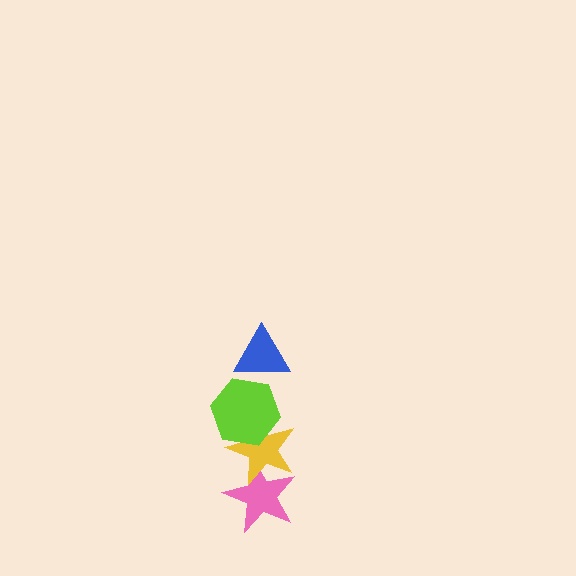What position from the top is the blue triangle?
The blue triangle is 1st from the top.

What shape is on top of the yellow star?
The lime hexagon is on top of the yellow star.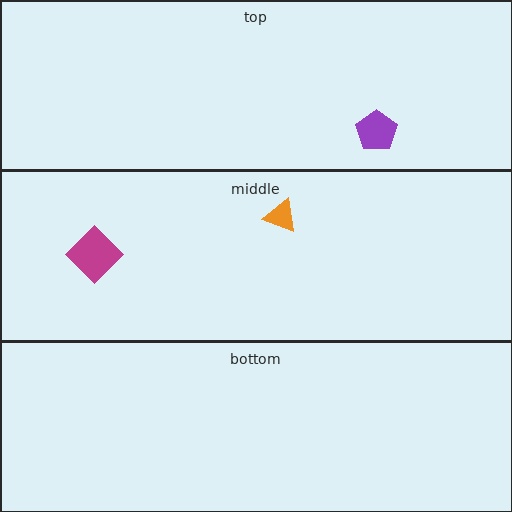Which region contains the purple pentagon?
The top region.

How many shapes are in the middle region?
2.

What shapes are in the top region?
The purple pentagon.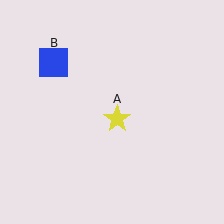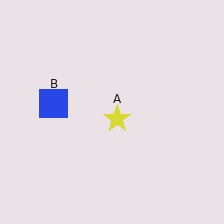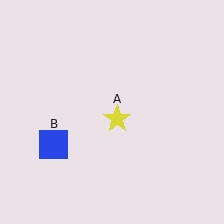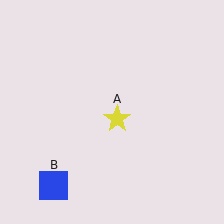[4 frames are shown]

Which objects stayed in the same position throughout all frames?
Yellow star (object A) remained stationary.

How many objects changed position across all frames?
1 object changed position: blue square (object B).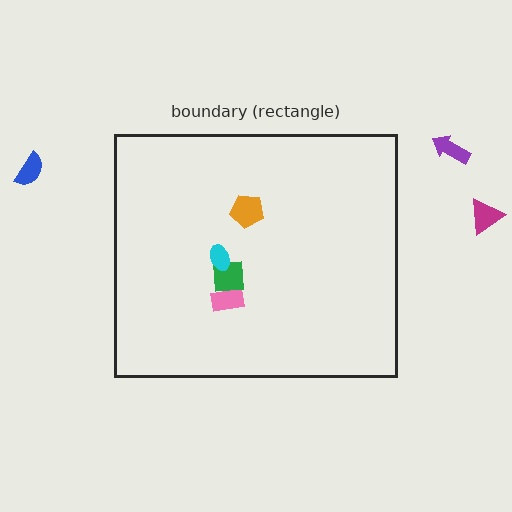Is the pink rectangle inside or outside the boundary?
Inside.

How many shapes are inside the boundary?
4 inside, 3 outside.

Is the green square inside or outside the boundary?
Inside.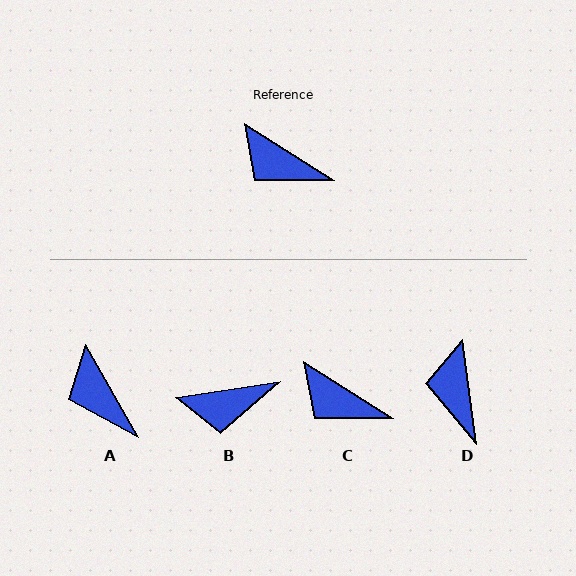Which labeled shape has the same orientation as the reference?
C.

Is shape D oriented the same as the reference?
No, it is off by about 50 degrees.